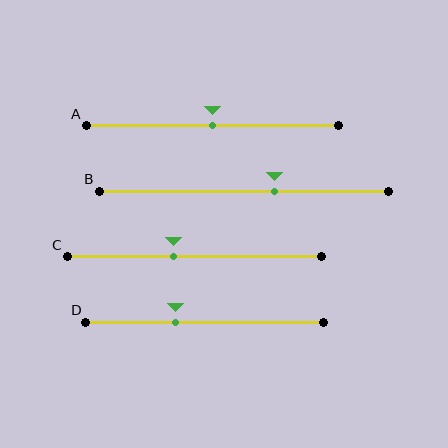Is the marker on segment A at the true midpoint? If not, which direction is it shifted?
Yes, the marker on segment A is at the true midpoint.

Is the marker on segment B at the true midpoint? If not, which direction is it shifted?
No, the marker on segment B is shifted to the right by about 11% of the segment length.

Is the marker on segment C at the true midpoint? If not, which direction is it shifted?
No, the marker on segment C is shifted to the left by about 8% of the segment length.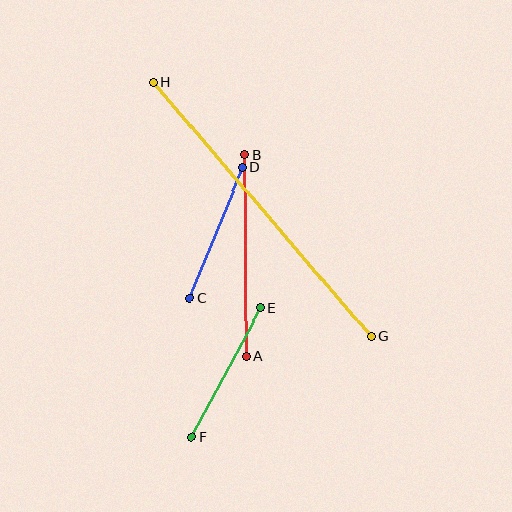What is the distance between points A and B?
The distance is approximately 202 pixels.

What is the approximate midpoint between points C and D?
The midpoint is at approximately (216, 233) pixels.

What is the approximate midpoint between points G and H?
The midpoint is at approximately (262, 209) pixels.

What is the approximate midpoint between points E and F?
The midpoint is at approximately (226, 373) pixels.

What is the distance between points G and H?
The distance is approximately 335 pixels.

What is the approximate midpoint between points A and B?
The midpoint is at approximately (246, 256) pixels.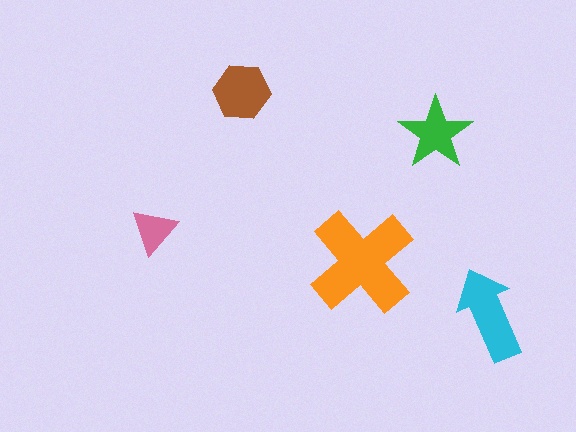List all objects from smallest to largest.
The pink triangle, the green star, the brown hexagon, the cyan arrow, the orange cross.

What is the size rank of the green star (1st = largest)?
4th.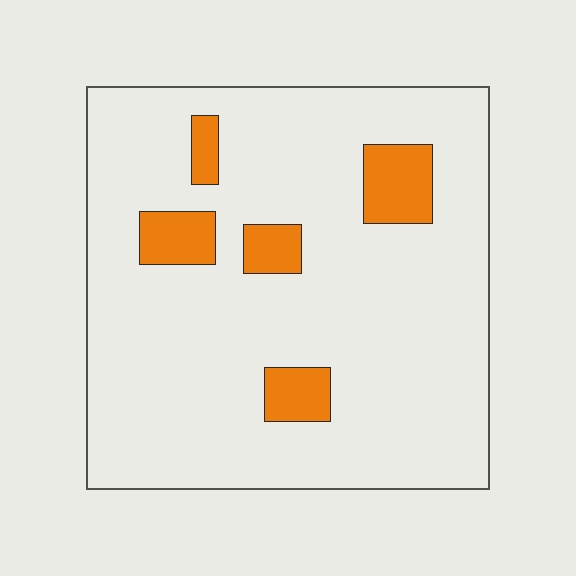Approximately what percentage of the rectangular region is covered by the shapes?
Approximately 10%.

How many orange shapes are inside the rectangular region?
5.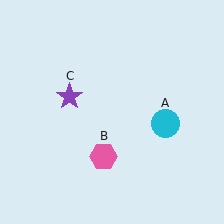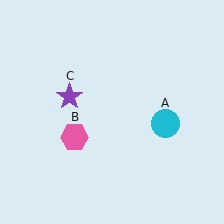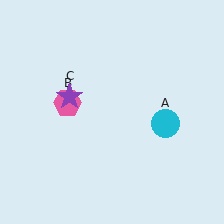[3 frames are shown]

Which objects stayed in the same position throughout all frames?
Cyan circle (object A) and purple star (object C) remained stationary.